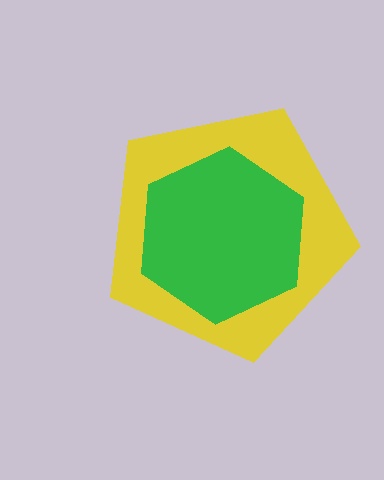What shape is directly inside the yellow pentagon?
The green hexagon.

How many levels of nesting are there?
2.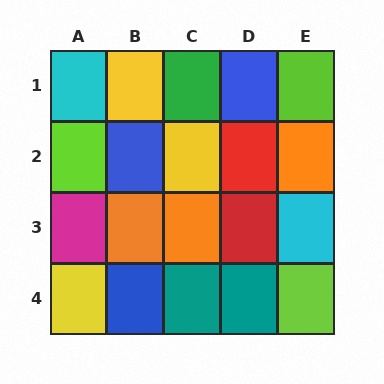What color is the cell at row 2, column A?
Lime.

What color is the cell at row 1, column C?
Green.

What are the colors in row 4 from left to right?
Yellow, blue, teal, teal, lime.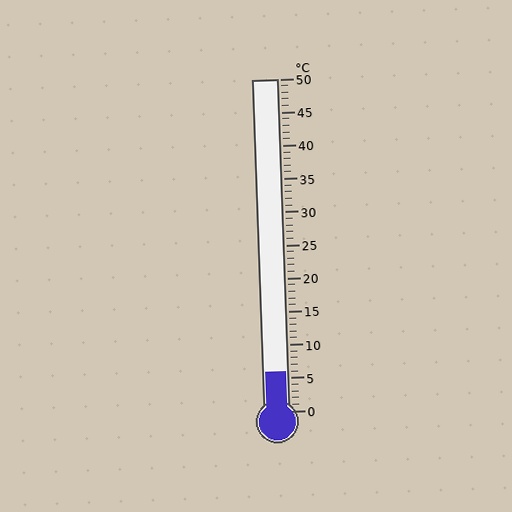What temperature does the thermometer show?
The thermometer shows approximately 6°C.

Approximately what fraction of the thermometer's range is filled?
The thermometer is filled to approximately 10% of its range.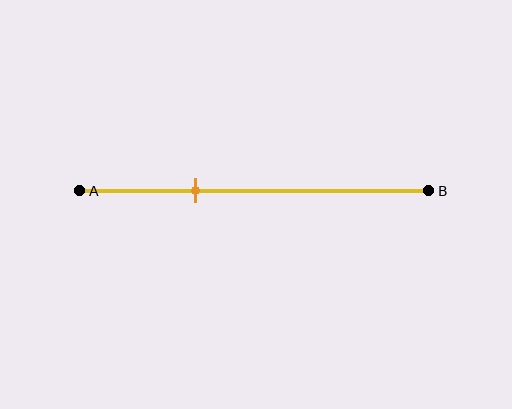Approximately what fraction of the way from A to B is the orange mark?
The orange mark is approximately 35% of the way from A to B.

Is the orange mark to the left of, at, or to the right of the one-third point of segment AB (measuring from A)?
The orange mark is approximately at the one-third point of segment AB.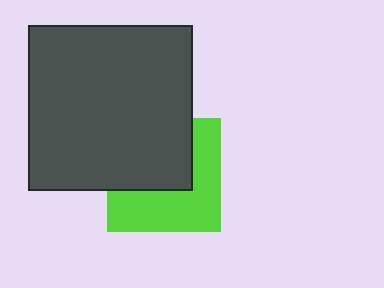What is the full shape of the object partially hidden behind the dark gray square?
The partially hidden object is a lime square.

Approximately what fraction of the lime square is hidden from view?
Roughly 49% of the lime square is hidden behind the dark gray square.